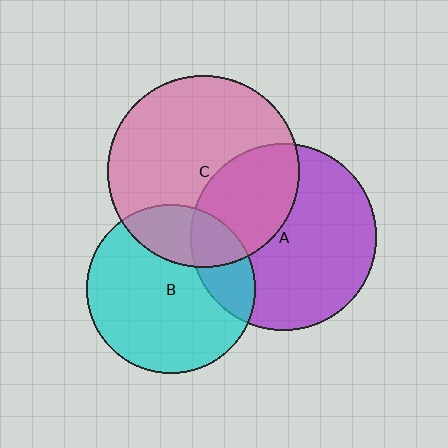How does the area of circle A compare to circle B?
Approximately 1.2 times.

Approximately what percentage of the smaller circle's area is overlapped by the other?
Approximately 35%.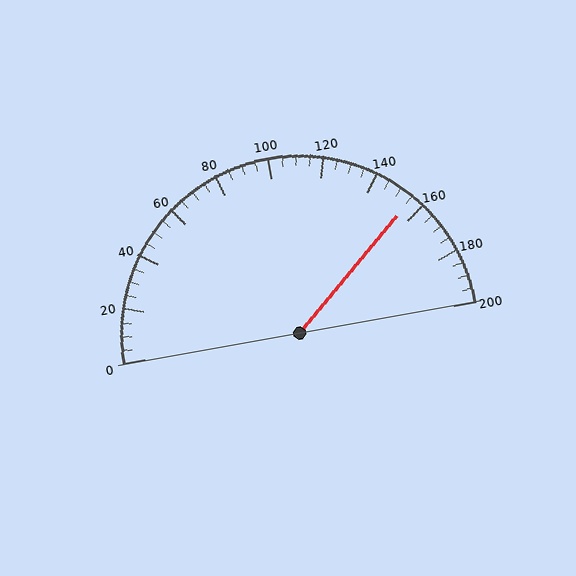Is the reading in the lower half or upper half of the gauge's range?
The reading is in the upper half of the range (0 to 200).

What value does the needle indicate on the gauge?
The needle indicates approximately 155.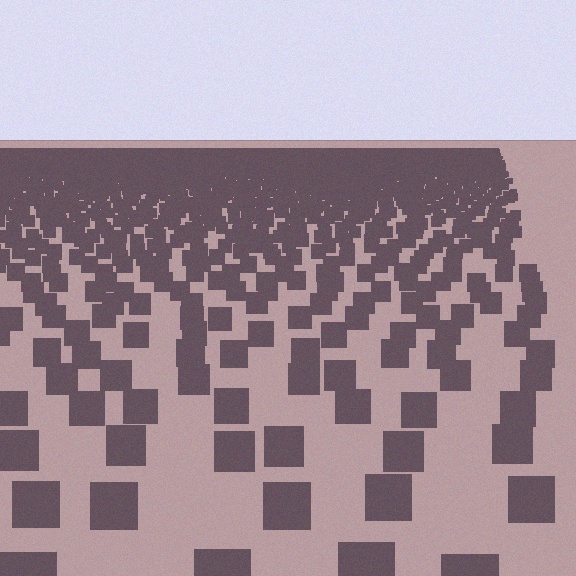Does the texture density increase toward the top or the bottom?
Density increases toward the top.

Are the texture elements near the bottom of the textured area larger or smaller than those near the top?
Larger. Near the bottom, elements are closer to the viewer and appear at a bigger on-screen size.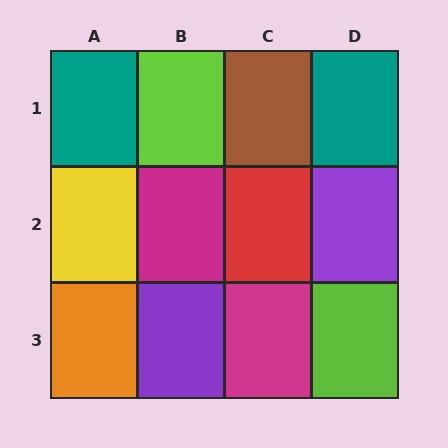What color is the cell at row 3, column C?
Magenta.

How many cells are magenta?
2 cells are magenta.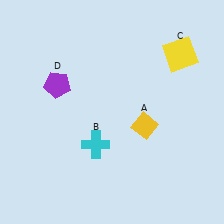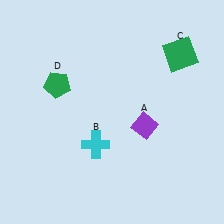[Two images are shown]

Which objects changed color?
A changed from yellow to purple. C changed from yellow to green. D changed from purple to green.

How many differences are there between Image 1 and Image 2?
There are 3 differences between the two images.